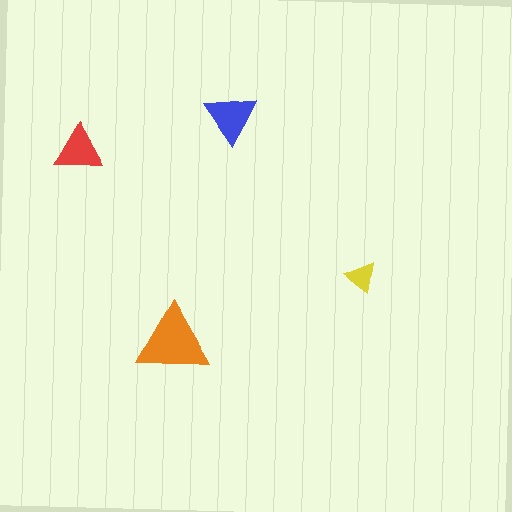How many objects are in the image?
There are 4 objects in the image.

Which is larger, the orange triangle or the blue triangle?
The orange one.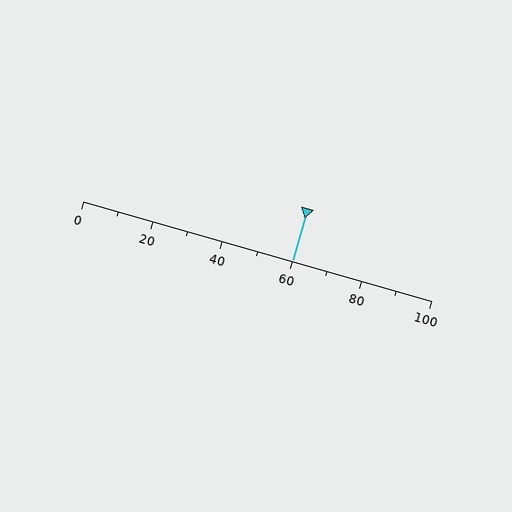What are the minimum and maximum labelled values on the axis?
The axis runs from 0 to 100.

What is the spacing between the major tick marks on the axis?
The major ticks are spaced 20 apart.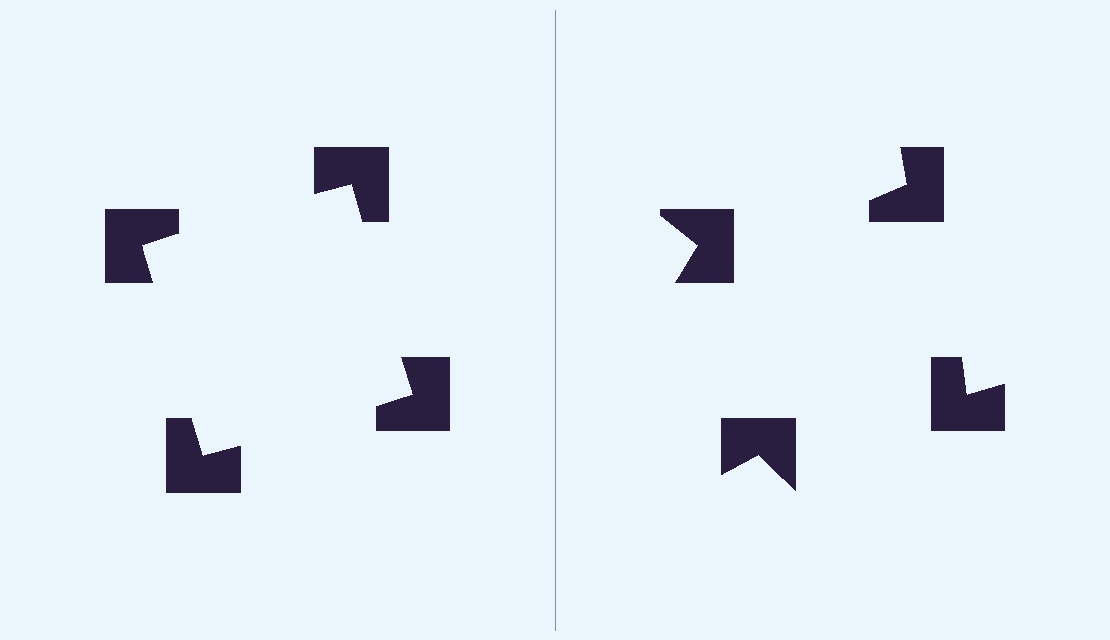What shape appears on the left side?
An illusory square.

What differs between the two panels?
The notched squares are positioned identically on both sides; only the wedge orientations differ. On the left they align to a square; on the right they are misaligned.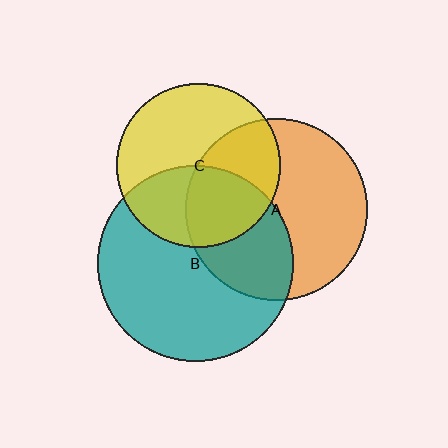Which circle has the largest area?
Circle B (teal).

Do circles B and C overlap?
Yes.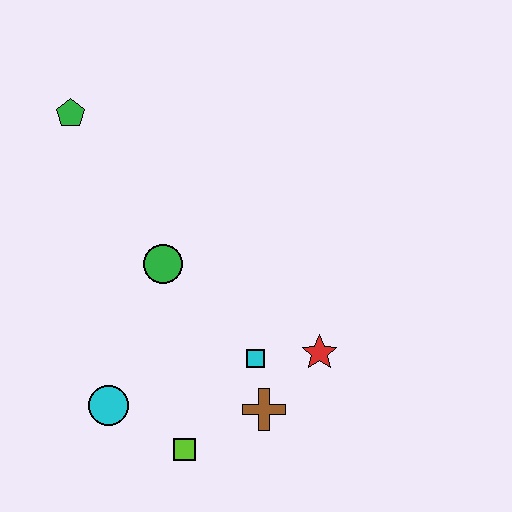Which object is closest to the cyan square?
The brown cross is closest to the cyan square.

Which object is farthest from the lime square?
The green pentagon is farthest from the lime square.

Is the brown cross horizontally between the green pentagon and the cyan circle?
No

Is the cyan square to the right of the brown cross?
No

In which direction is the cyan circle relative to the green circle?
The cyan circle is below the green circle.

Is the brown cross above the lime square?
Yes